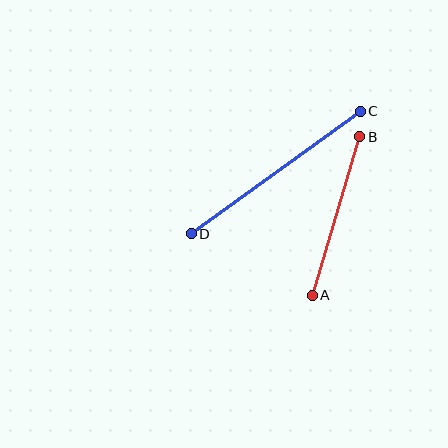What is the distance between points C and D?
The distance is approximately 208 pixels.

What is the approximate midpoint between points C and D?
The midpoint is at approximately (276, 173) pixels.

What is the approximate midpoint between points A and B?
The midpoint is at approximately (336, 216) pixels.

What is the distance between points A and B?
The distance is approximately 165 pixels.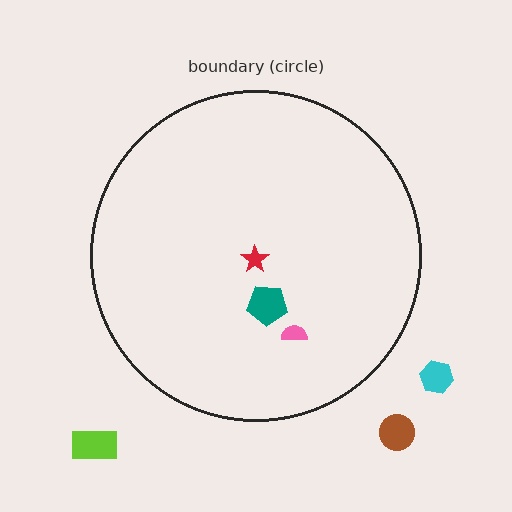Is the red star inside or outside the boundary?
Inside.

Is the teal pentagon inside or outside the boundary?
Inside.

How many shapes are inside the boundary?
3 inside, 3 outside.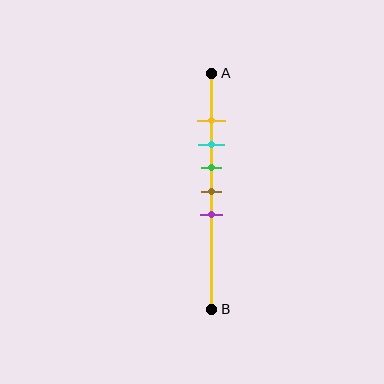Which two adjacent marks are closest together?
The yellow and cyan marks are the closest adjacent pair.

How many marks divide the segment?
There are 5 marks dividing the segment.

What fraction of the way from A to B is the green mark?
The green mark is approximately 40% (0.4) of the way from A to B.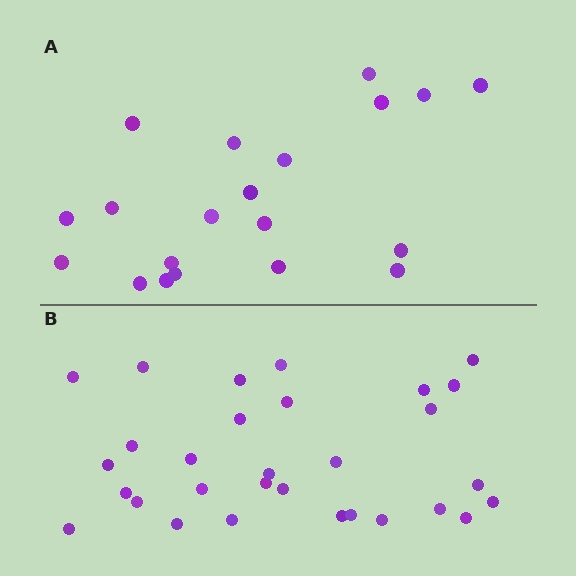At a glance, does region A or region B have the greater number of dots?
Region B (the bottom region) has more dots.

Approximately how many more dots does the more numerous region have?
Region B has roughly 10 or so more dots than region A.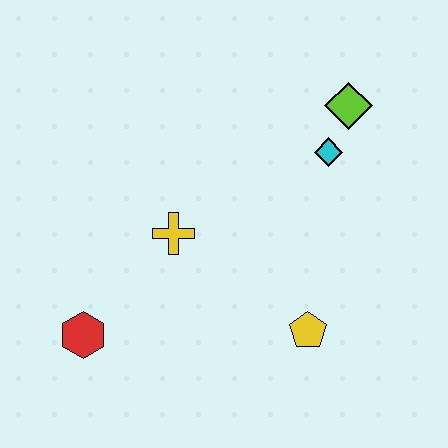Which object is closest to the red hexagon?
The yellow cross is closest to the red hexagon.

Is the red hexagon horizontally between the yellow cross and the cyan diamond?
No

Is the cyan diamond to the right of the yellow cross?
Yes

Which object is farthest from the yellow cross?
The lime diamond is farthest from the yellow cross.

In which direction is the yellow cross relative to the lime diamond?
The yellow cross is to the left of the lime diamond.